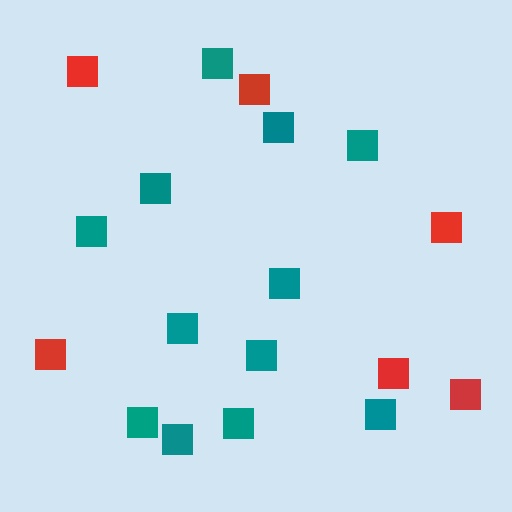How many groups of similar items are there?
There are 2 groups: one group of teal squares (12) and one group of red squares (6).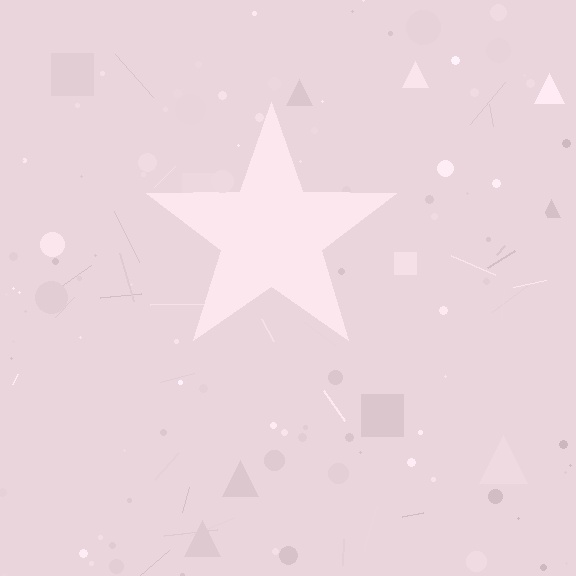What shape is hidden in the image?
A star is hidden in the image.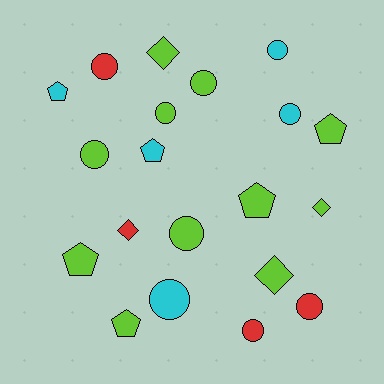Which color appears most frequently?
Lime, with 11 objects.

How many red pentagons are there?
There are no red pentagons.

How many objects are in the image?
There are 20 objects.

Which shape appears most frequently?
Circle, with 10 objects.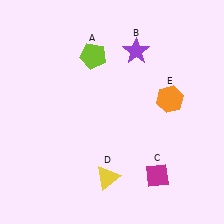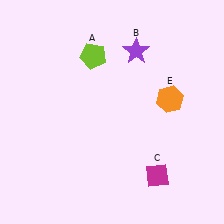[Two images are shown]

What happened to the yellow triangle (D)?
The yellow triangle (D) was removed in Image 2. It was in the bottom-left area of Image 1.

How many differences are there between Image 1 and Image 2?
There is 1 difference between the two images.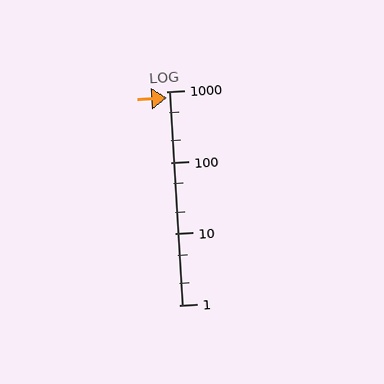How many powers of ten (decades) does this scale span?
The scale spans 3 decades, from 1 to 1000.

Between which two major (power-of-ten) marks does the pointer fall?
The pointer is between 100 and 1000.